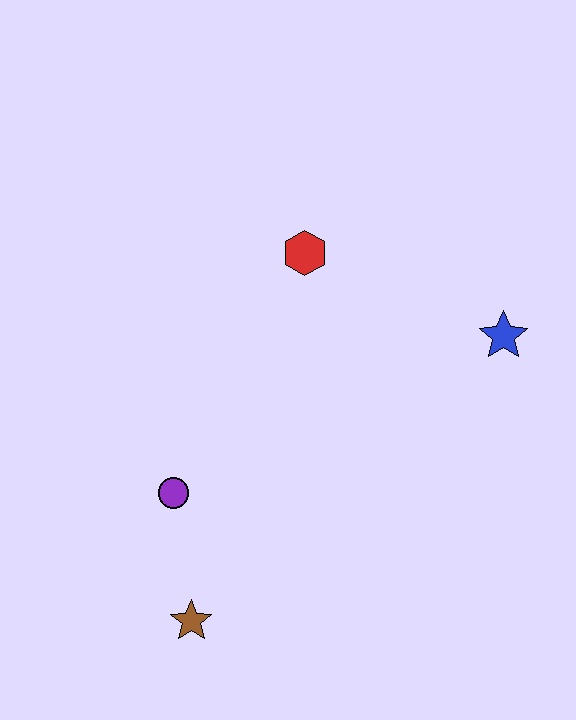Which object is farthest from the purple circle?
The blue star is farthest from the purple circle.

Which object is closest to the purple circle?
The brown star is closest to the purple circle.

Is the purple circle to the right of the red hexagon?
No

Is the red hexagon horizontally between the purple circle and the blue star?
Yes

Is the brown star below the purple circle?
Yes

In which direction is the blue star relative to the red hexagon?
The blue star is to the right of the red hexagon.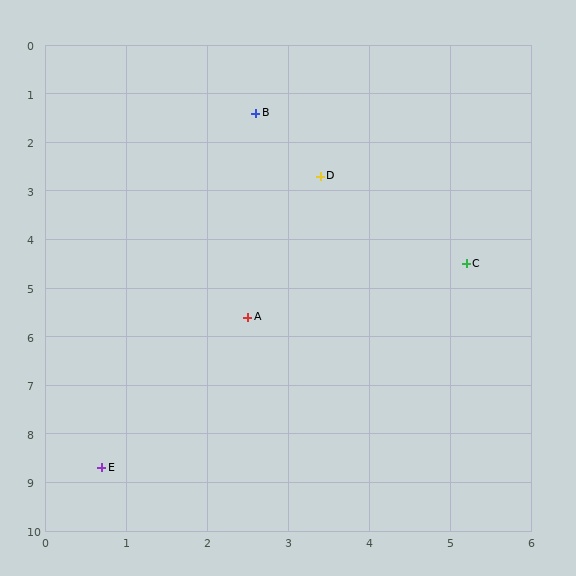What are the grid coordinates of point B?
Point B is at approximately (2.6, 1.4).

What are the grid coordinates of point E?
Point E is at approximately (0.7, 8.7).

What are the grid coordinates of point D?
Point D is at approximately (3.4, 2.7).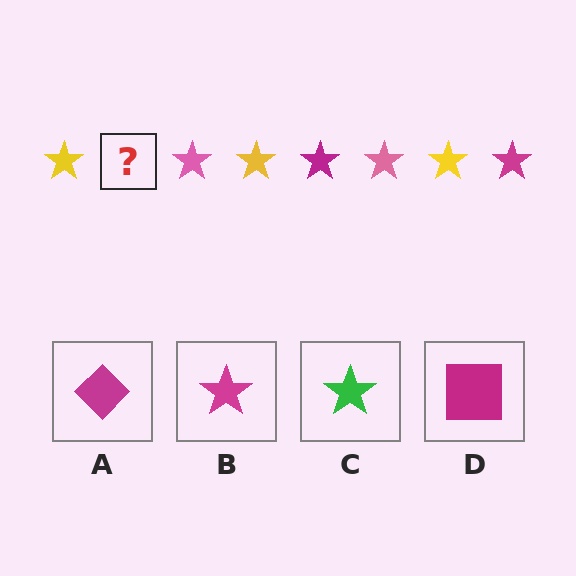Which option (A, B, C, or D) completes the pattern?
B.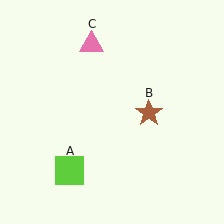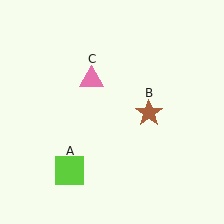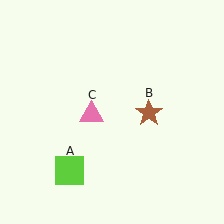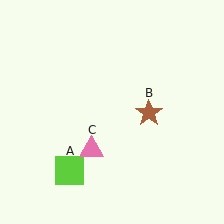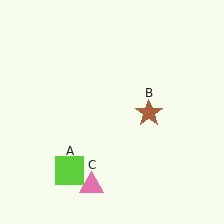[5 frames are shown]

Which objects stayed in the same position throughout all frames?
Lime square (object A) and brown star (object B) remained stationary.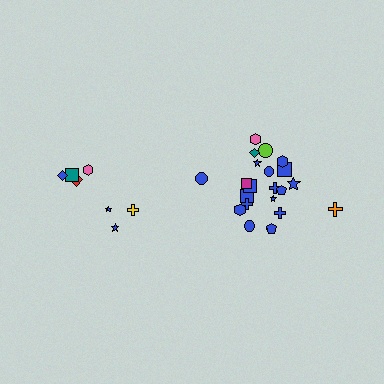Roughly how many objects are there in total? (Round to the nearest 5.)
Roughly 30 objects in total.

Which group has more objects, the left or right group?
The right group.